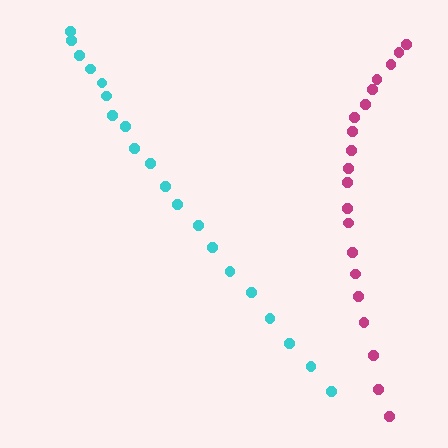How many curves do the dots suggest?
There are 2 distinct paths.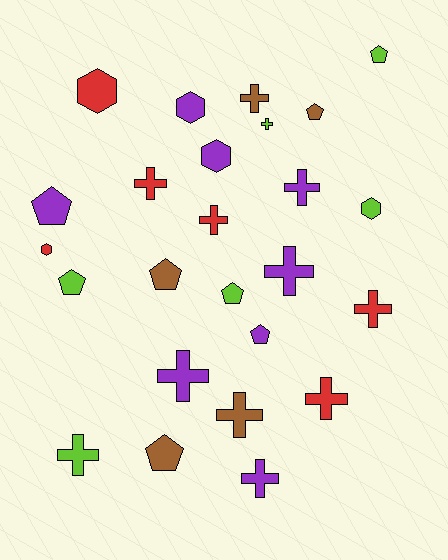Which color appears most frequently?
Purple, with 8 objects.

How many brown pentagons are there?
There are 3 brown pentagons.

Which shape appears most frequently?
Cross, with 12 objects.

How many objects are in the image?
There are 25 objects.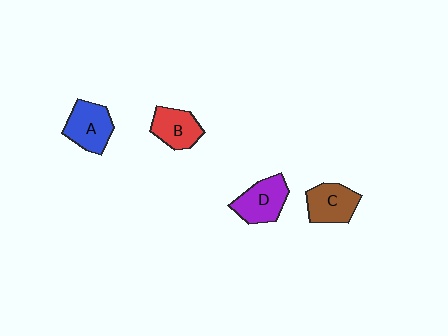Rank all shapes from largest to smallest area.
From largest to smallest: A (blue), D (purple), C (brown), B (red).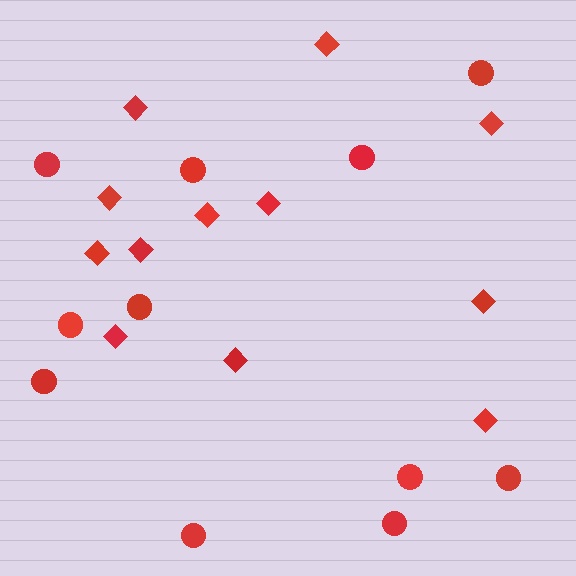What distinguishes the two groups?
There are 2 groups: one group of diamonds (12) and one group of circles (11).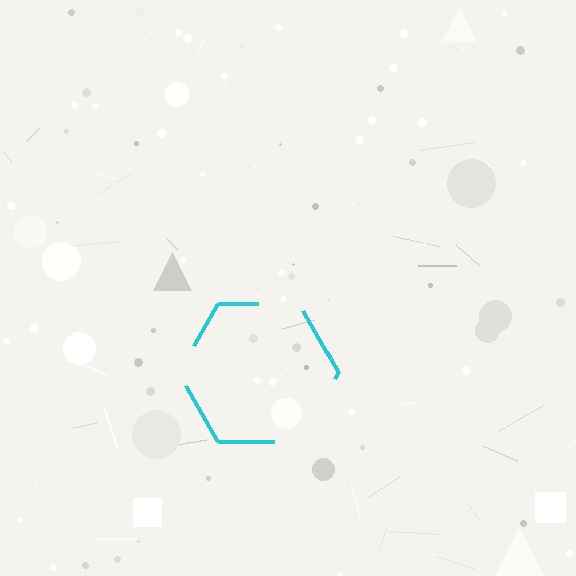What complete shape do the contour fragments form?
The contour fragments form a hexagon.